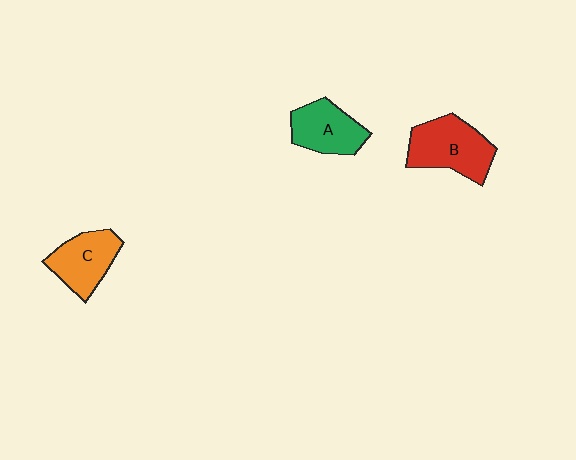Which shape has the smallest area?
Shape A (green).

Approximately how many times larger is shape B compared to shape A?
Approximately 1.3 times.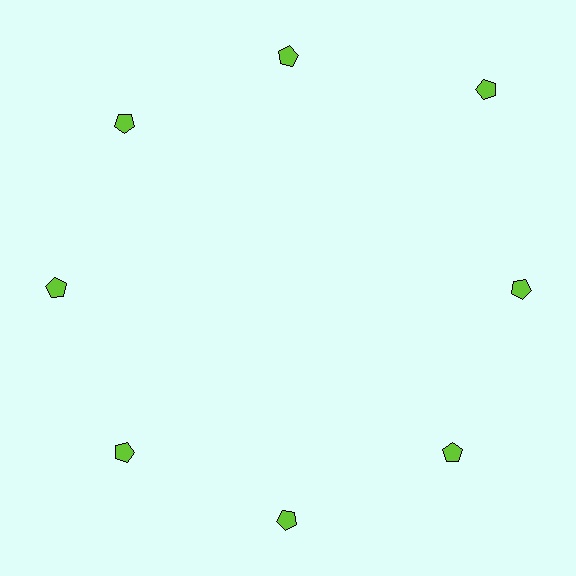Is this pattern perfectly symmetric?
No. The 8 lime pentagons are arranged in a ring, but one element near the 2 o'clock position is pushed outward from the center, breaking the 8-fold rotational symmetry.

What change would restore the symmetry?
The symmetry would be restored by moving it inward, back onto the ring so that all 8 pentagons sit at equal angles and equal distance from the center.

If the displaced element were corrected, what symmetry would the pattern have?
It would have 8-fold rotational symmetry — the pattern would map onto itself every 45 degrees.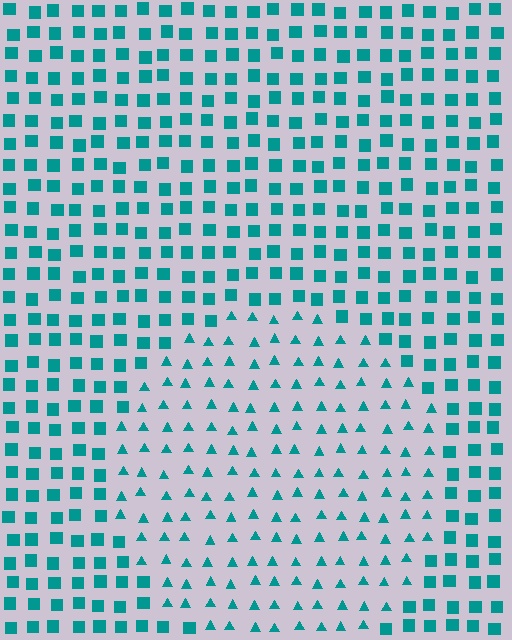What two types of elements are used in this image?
The image uses triangles inside the circle region and squares outside it.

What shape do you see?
I see a circle.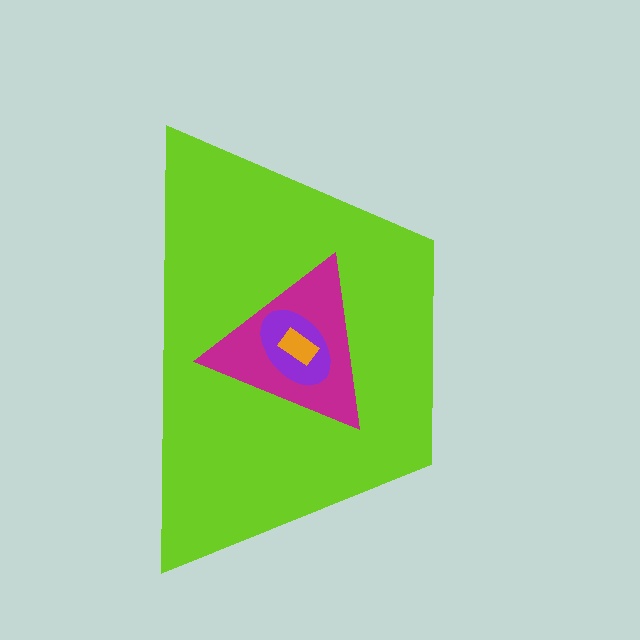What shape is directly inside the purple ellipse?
The orange rectangle.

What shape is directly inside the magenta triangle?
The purple ellipse.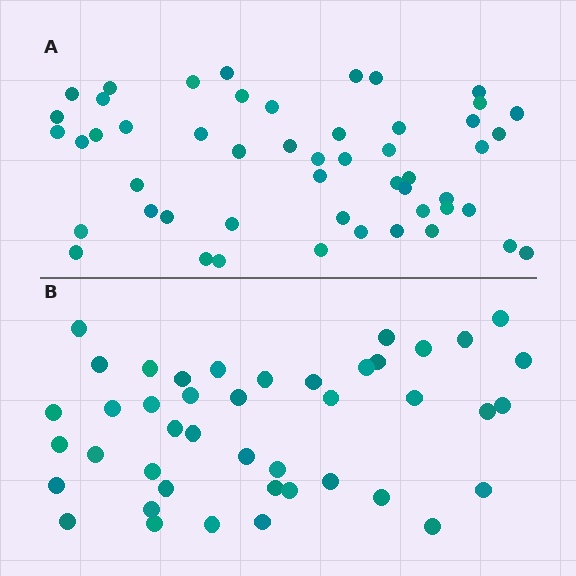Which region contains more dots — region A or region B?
Region A (the top region) has more dots.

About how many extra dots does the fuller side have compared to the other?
Region A has roughly 8 or so more dots than region B.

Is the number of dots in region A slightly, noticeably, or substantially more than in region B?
Region A has only slightly more — the two regions are fairly close. The ratio is roughly 1.2 to 1.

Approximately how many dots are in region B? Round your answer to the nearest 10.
About 40 dots. (The exact count is 43, which rounds to 40.)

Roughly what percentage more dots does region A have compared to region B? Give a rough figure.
About 20% more.